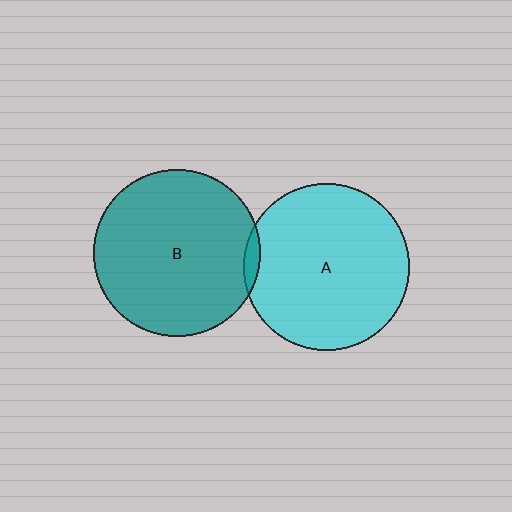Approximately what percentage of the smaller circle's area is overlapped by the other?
Approximately 5%.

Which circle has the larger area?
Circle B (teal).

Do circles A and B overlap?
Yes.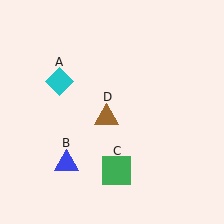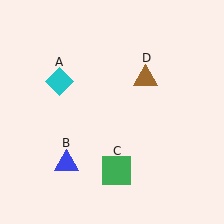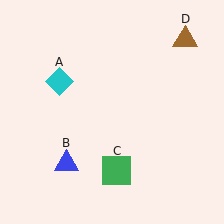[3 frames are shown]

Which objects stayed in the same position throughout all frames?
Cyan diamond (object A) and blue triangle (object B) and green square (object C) remained stationary.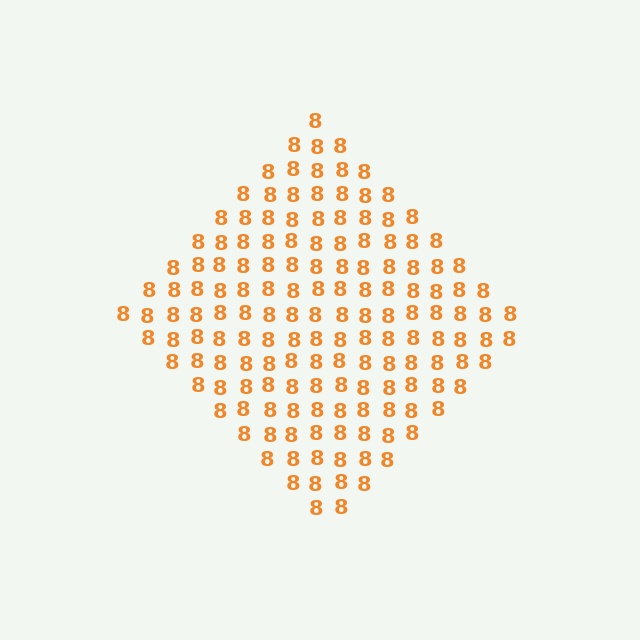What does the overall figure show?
The overall figure shows a diamond.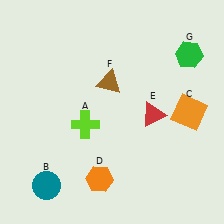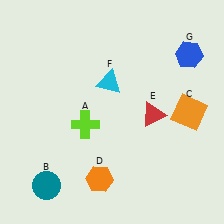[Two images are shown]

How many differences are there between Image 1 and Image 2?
There are 2 differences between the two images.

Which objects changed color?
F changed from brown to cyan. G changed from green to blue.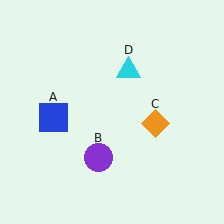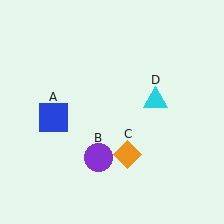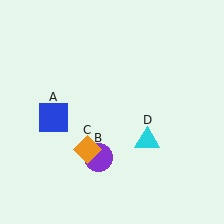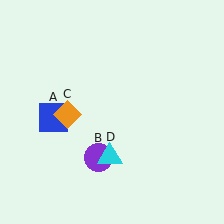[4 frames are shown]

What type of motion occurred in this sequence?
The orange diamond (object C), cyan triangle (object D) rotated clockwise around the center of the scene.